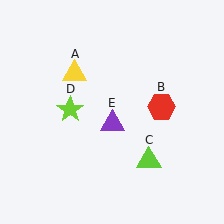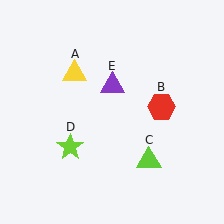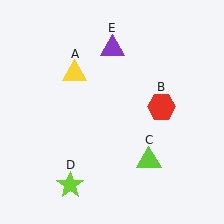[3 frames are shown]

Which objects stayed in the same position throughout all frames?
Yellow triangle (object A) and red hexagon (object B) and lime triangle (object C) remained stationary.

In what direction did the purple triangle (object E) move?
The purple triangle (object E) moved up.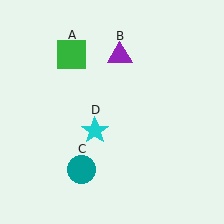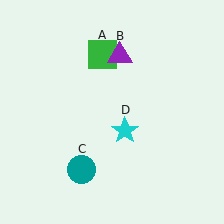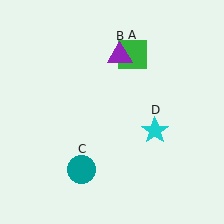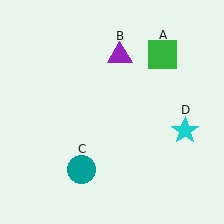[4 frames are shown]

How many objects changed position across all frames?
2 objects changed position: green square (object A), cyan star (object D).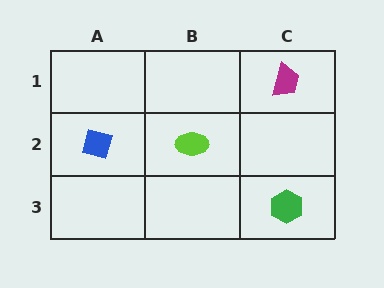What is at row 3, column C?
A green hexagon.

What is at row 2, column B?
A lime ellipse.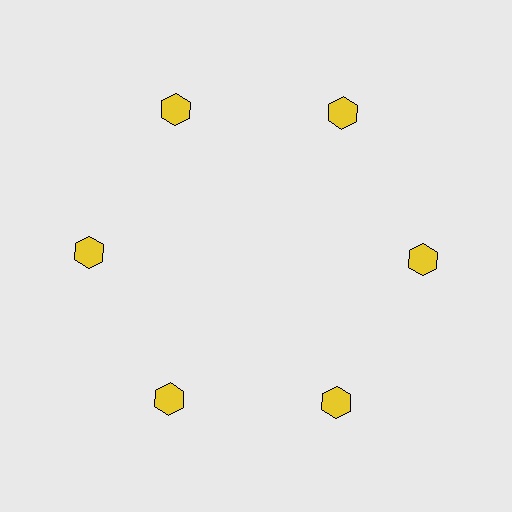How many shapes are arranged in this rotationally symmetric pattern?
There are 6 shapes, arranged in 6 groups of 1.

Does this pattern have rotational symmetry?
Yes, this pattern has 6-fold rotational symmetry. It looks the same after rotating 60 degrees around the center.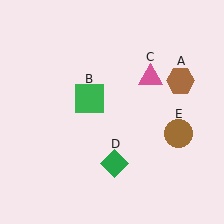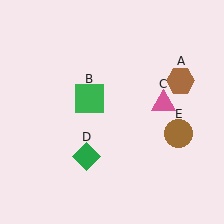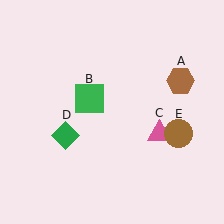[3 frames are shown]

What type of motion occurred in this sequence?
The pink triangle (object C), green diamond (object D) rotated clockwise around the center of the scene.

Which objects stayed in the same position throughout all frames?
Brown hexagon (object A) and green square (object B) and brown circle (object E) remained stationary.